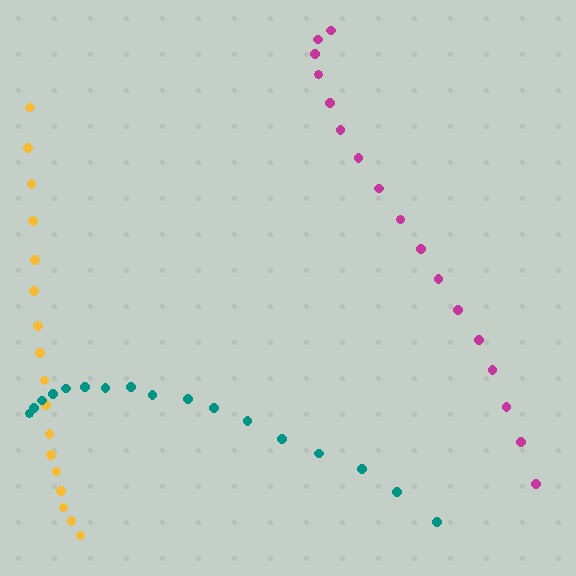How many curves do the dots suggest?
There are 3 distinct paths.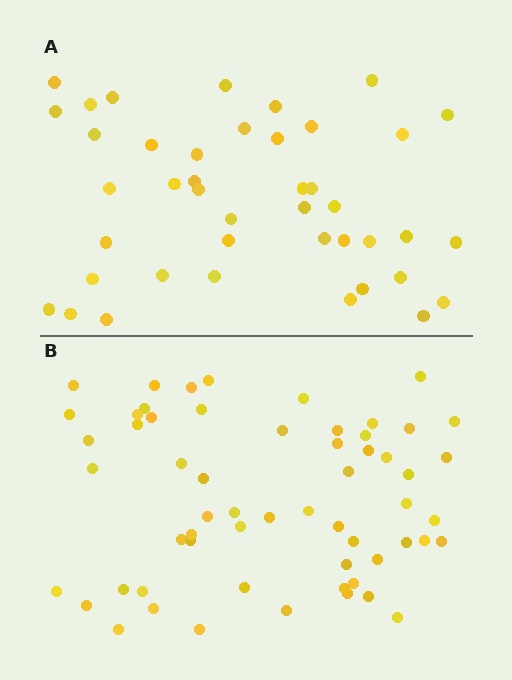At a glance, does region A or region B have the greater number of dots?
Region B (the bottom region) has more dots.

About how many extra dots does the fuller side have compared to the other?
Region B has approximately 15 more dots than region A.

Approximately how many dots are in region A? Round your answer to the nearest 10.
About 40 dots. (The exact count is 42, which rounds to 40.)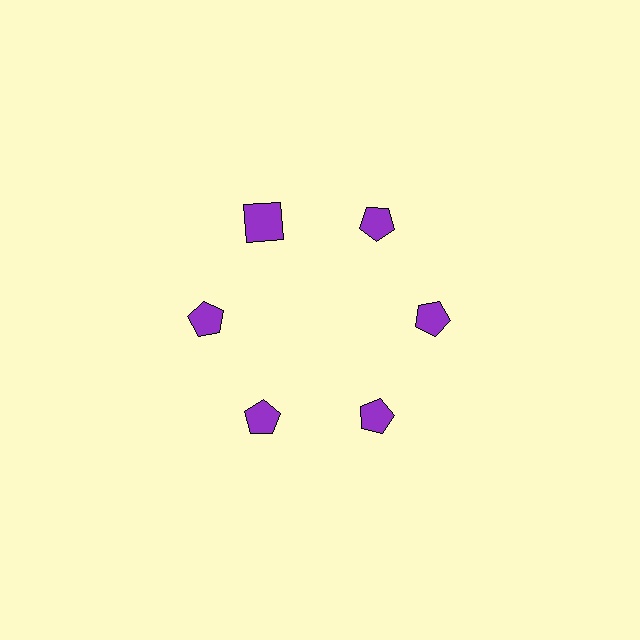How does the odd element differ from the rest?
It has a different shape: square instead of pentagon.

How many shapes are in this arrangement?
There are 6 shapes arranged in a ring pattern.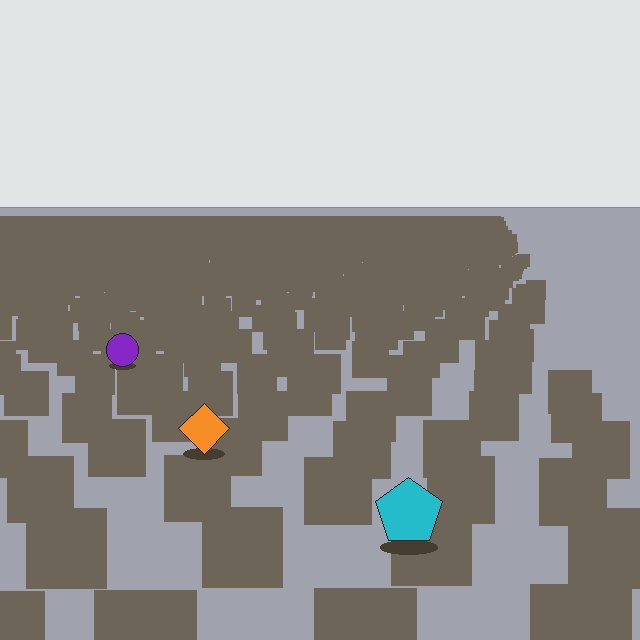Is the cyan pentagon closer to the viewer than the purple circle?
Yes. The cyan pentagon is closer — you can tell from the texture gradient: the ground texture is coarser near it.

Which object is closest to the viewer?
The cyan pentagon is closest. The texture marks near it are larger and more spread out.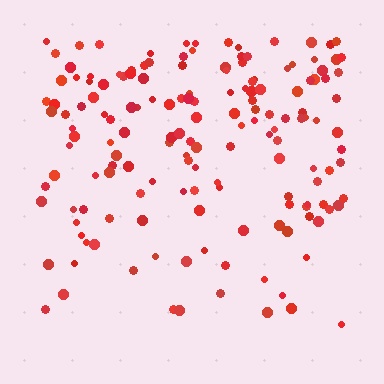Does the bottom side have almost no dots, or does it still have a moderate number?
Still a moderate number, just noticeably fewer than the top.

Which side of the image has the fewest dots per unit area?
The bottom.